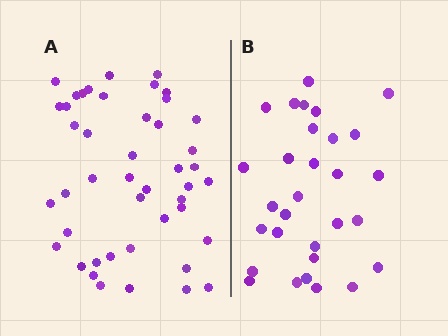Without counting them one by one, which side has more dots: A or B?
Region A (the left region) has more dots.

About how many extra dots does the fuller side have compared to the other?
Region A has approximately 15 more dots than region B.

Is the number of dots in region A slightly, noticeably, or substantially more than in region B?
Region A has substantially more. The ratio is roughly 1.5 to 1.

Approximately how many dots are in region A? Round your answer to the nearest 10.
About 40 dots. (The exact count is 45, which rounds to 40.)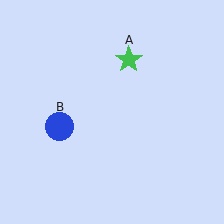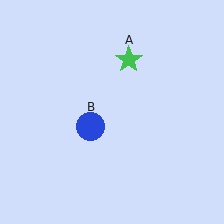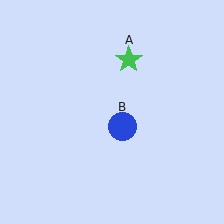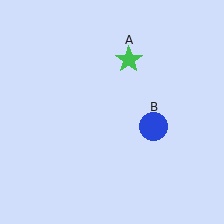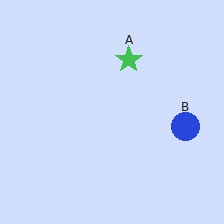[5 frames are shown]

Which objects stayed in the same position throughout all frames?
Green star (object A) remained stationary.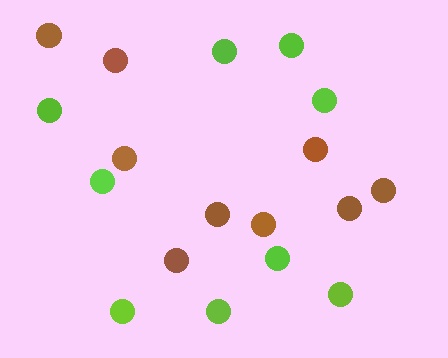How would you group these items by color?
There are 2 groups: one group of brown circles (9) and one group of lime circles (9).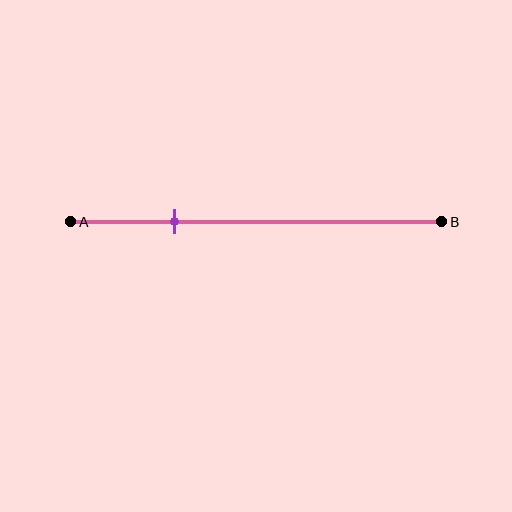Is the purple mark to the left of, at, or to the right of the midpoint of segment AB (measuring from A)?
The purple mark is to the left of the midpoint of segment AB.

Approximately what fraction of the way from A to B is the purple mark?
The purple mark is approximately 30% of the way from A to B.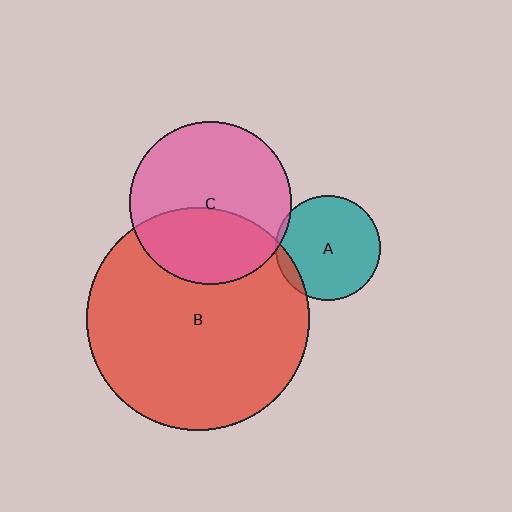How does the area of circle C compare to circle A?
Approximately 2.4 times.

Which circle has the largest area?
Circle B (red).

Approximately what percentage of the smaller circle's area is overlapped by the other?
Approximately 5%.